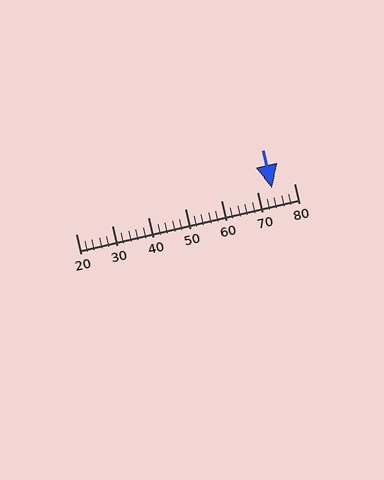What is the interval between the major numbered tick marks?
The major tick marks are spaced 10 units apart.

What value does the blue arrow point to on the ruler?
The blue arrow points to approximately 74.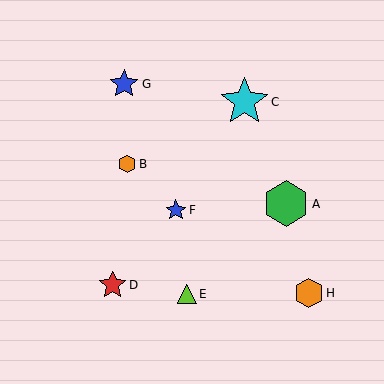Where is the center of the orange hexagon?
The center of the orange hexagon is at (309, 293).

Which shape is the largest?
The cyan star (labeled C) is the largest.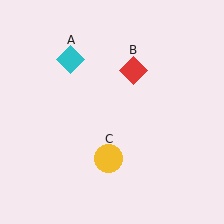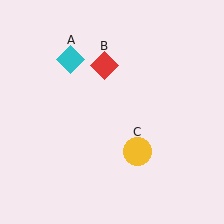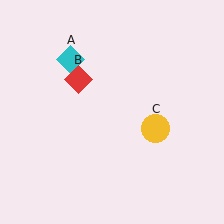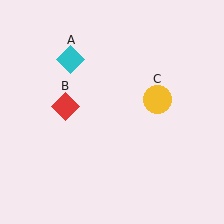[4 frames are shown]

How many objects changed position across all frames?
2 objects changed position: red diamond (object B), yellow circle (object C).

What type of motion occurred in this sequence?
The red diamond (object B), yellow circle (object C) rotated counterclockwise around the center of the scene.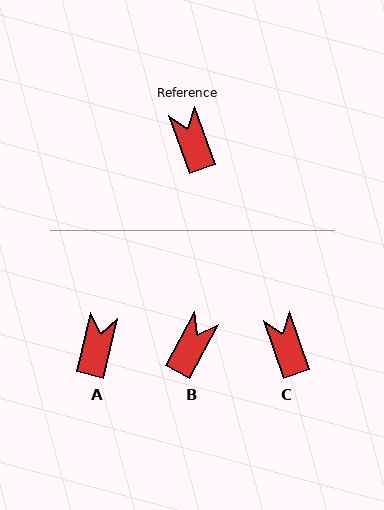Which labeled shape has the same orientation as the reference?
C.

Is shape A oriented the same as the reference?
No, it is off by about 33 degrees.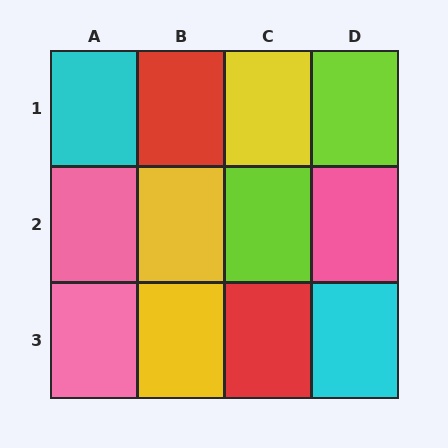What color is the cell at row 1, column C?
Yellow.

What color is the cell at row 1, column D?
Lime.